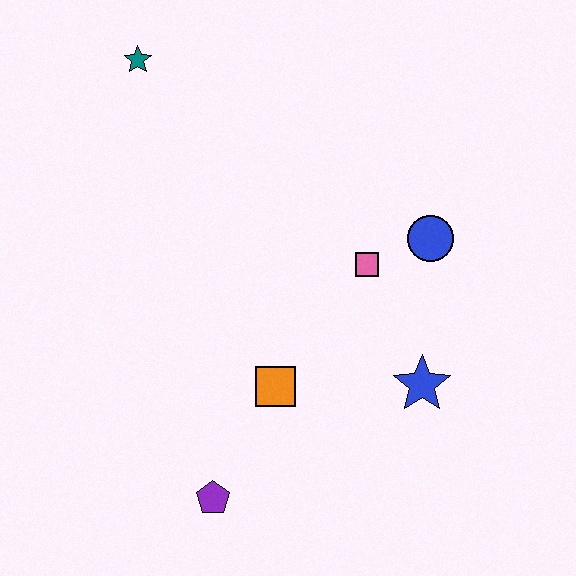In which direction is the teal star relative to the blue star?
The teal star is above the blue star.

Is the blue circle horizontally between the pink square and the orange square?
No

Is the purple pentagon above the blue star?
No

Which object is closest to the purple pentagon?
The orange square is closest to the purple pentagon.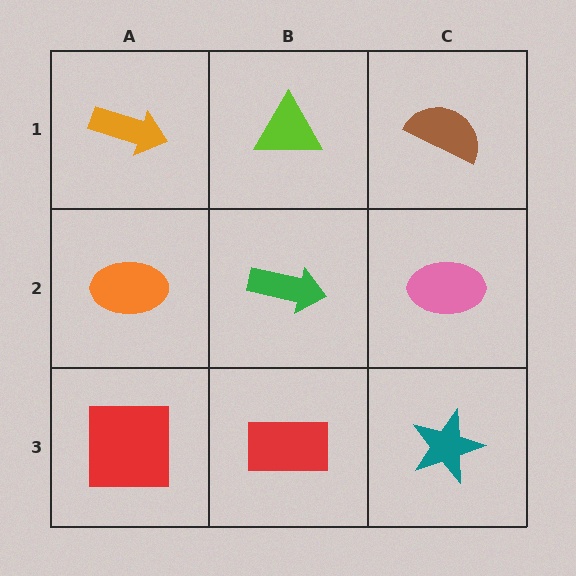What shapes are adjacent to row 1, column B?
A green arrow (row 2, column B), an orange arrow (row 1, column A), a brown semicircle (row 1, column C).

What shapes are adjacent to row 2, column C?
A brown semicircle (row 1, column C), a teal star (row 3, column C), a green arrow (row 2, column B).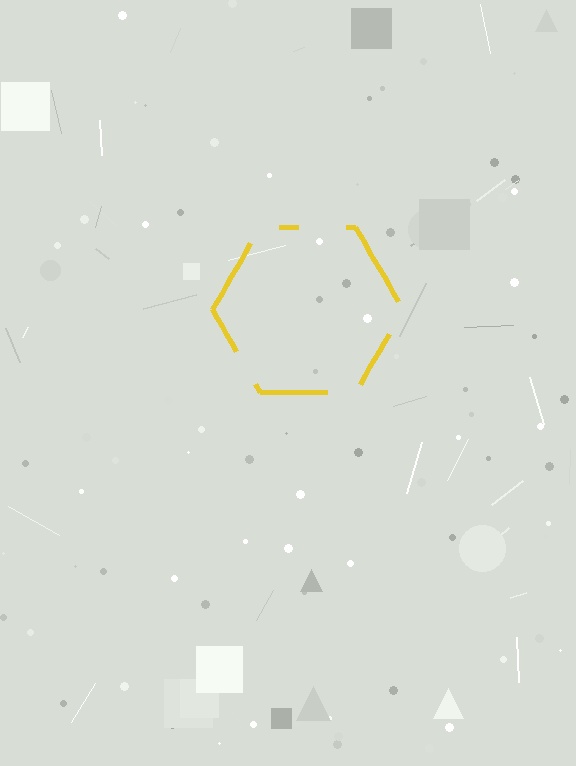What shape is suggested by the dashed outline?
The dashed outline suggests a hexagon.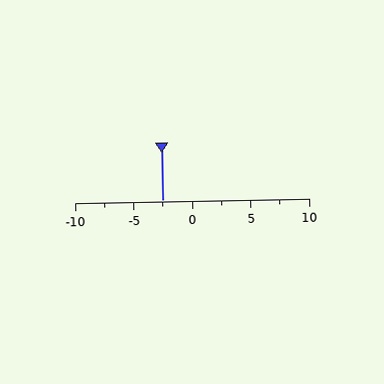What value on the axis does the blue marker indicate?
The marker indicates approximately -2.5.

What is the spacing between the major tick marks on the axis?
The major ticks are spaced 5 apart.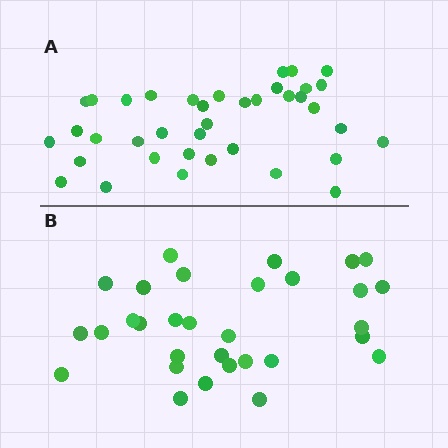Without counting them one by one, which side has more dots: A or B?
Region A (the top region) has more dots.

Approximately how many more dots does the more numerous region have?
Region A has roughly 8 or so more dots than region B.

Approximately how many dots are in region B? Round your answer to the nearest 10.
About 30 dots. (The exact count is 31, which rounds to 30.)